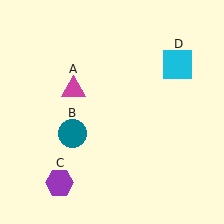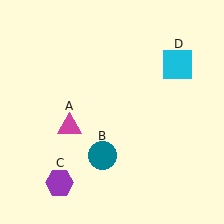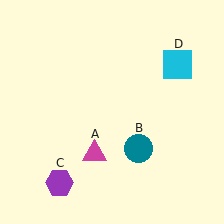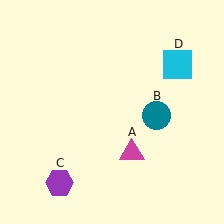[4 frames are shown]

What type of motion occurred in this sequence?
The magenta triangle (object A), teal circle (object B) rotated counterclockwise around the center of the scene.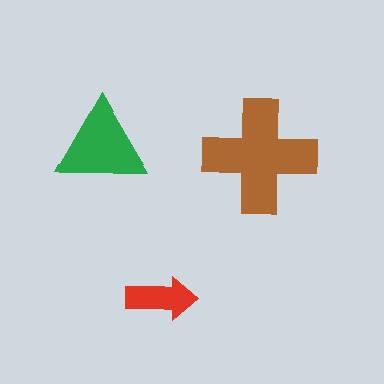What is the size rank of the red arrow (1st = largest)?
3rd.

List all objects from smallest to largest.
The red arrow, the green triangle, the brown cross.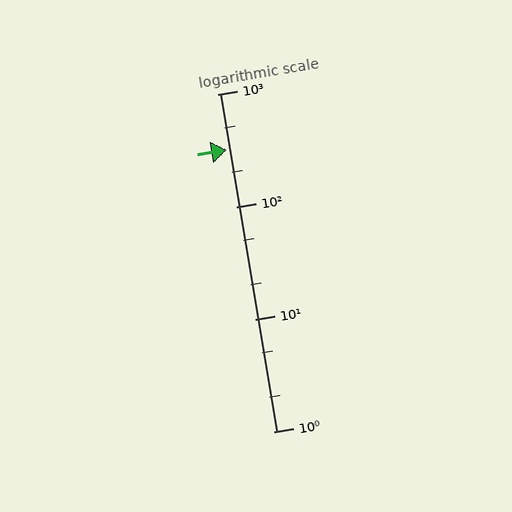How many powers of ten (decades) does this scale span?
The scale spans 3 decades, from 1 to 1000.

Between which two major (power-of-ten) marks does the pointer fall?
The pointer is between 100 and 1000.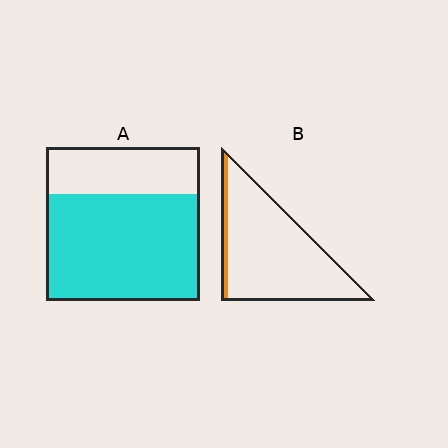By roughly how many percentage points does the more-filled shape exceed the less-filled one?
By roughly 60 percentage points (A over B).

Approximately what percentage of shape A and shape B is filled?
A is approximately 70% and B is approximately 10%.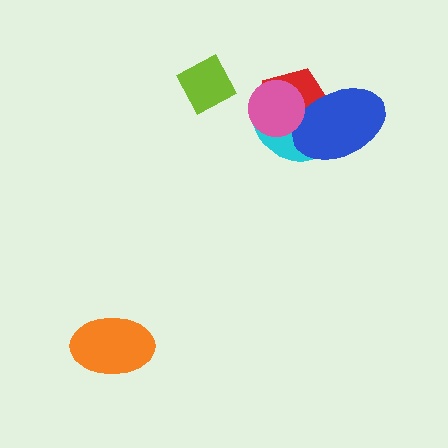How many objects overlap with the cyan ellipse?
3 objects overlap with the cyan ellipse.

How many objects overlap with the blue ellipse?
3 objects overlap with the blue ellipse.